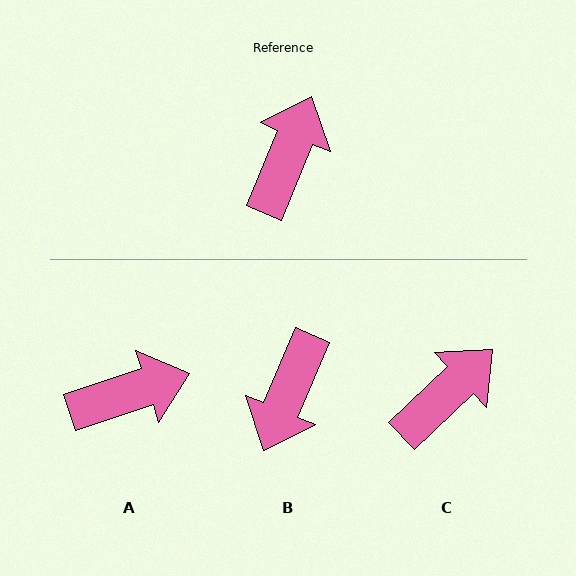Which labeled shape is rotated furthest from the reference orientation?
B, about 179 degrees away.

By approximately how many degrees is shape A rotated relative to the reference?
Approximately 50 degrees clockwise.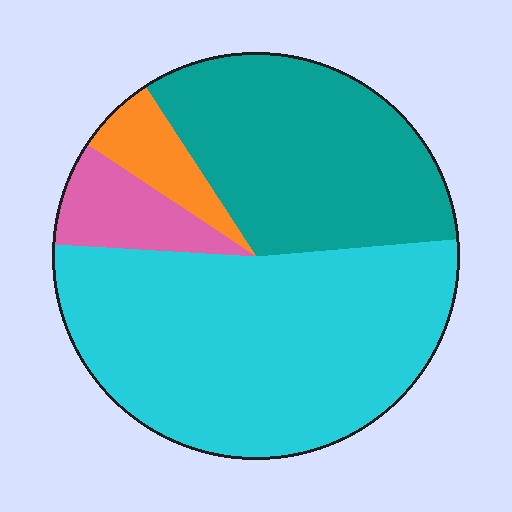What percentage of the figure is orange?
Orange covers 7% of the figure.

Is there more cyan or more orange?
Cyan.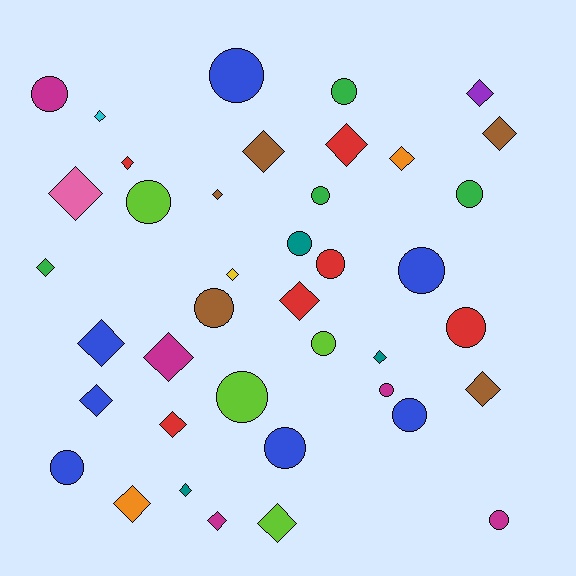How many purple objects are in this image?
There is 1 purple object.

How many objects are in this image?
There are 40 objects.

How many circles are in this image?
There are 18 circles.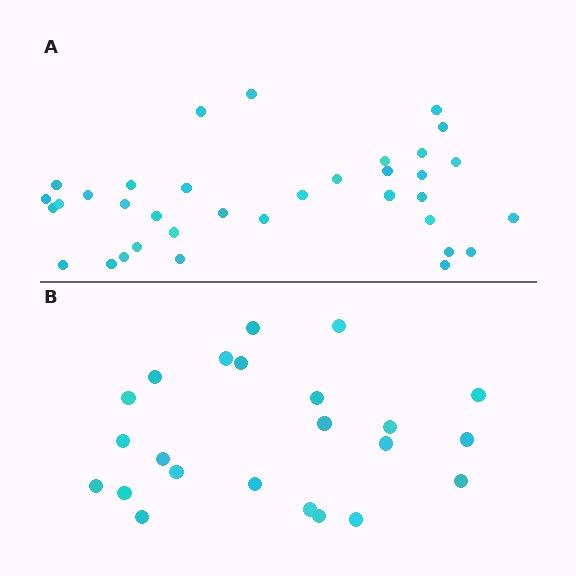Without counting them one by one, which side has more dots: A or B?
Region A (the top region) has more dots.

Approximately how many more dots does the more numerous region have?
Region A has roughly 12 or so more dots than region B.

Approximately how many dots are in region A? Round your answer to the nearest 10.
About 40 dots. (The exact count is 35, which rounds to 40.)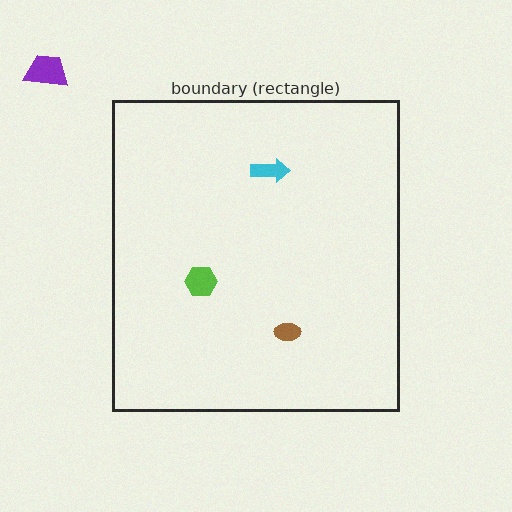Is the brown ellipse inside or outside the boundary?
Inside.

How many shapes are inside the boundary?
3 inside, 1 outside.